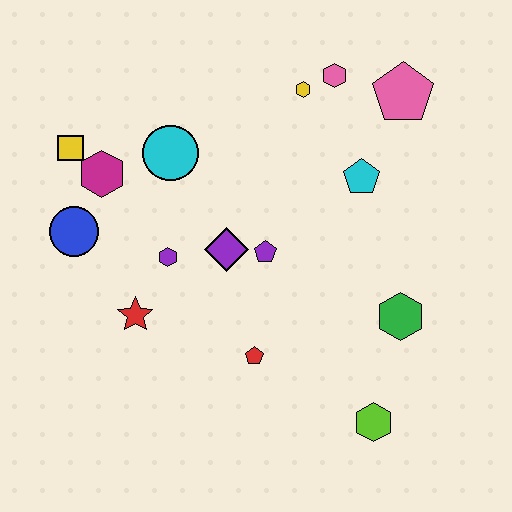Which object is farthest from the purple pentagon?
The yellow square is farthest from the purple pentagon.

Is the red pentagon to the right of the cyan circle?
Yes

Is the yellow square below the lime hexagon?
No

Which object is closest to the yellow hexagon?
The pink hexagon is closest to the yellow hexagon.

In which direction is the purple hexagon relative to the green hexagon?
The purple hexagon is to the left of the green hexagon.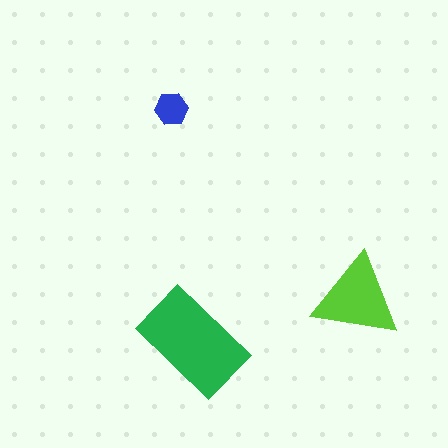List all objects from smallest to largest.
The blue hexagon, the lime triangle, the green rectangle.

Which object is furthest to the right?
The lime triangle is rightmost.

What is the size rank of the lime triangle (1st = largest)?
2nd.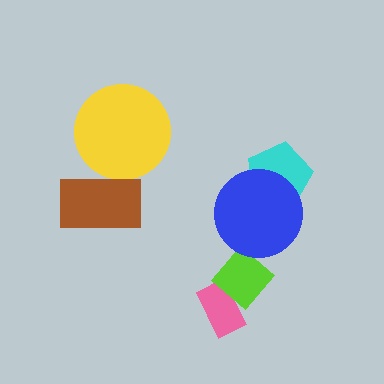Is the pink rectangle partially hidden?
Yes, it is partially covered by another shape.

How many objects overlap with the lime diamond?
2 objects overlap with the lime diamond.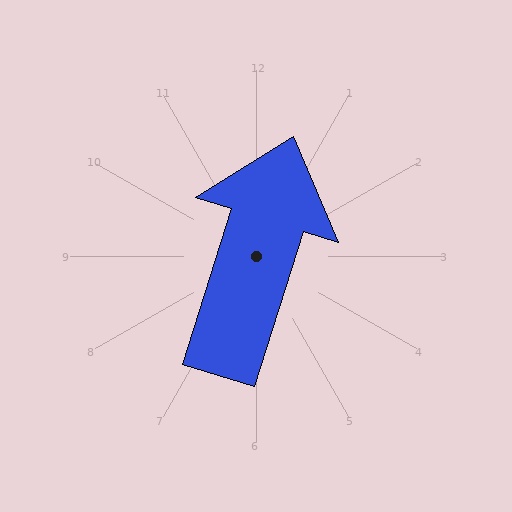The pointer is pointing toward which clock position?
Roughly 1 o'clock.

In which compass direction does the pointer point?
North.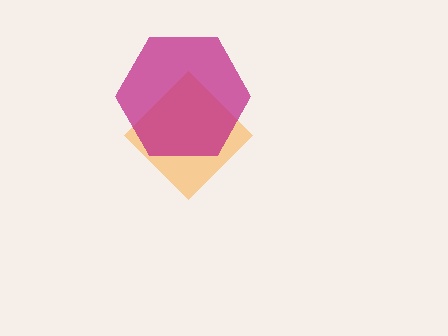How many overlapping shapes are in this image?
There are 2 overlapping shapes in the image.